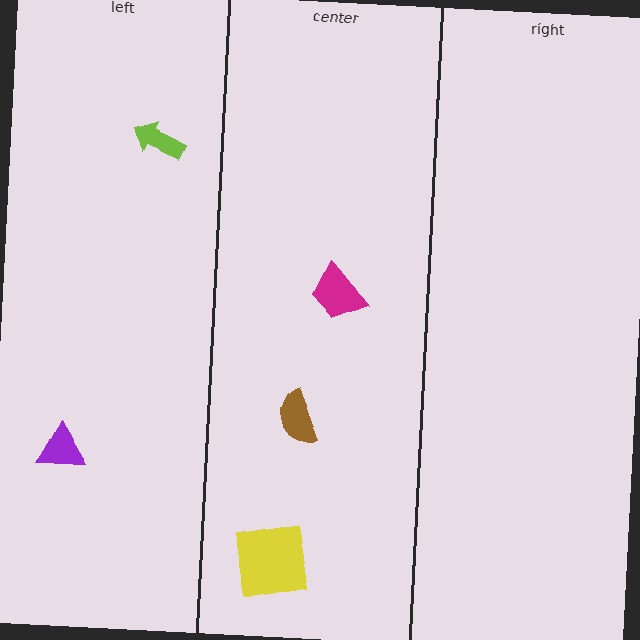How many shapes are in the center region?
3.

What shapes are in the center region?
The brown semicircle, the yellow square, the magenta trapezoid.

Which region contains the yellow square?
The center region.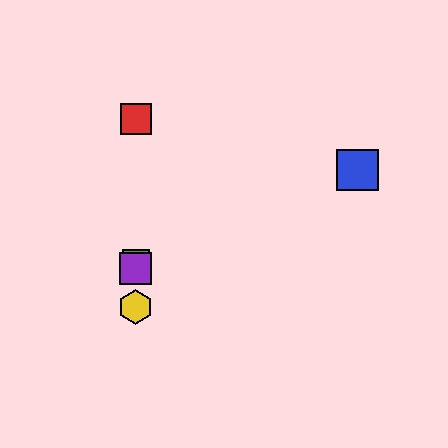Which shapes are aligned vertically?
The red square, the green square, the yellow hexagon, the purple square are aligned vertically.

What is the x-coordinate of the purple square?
The purple square is at x≈136.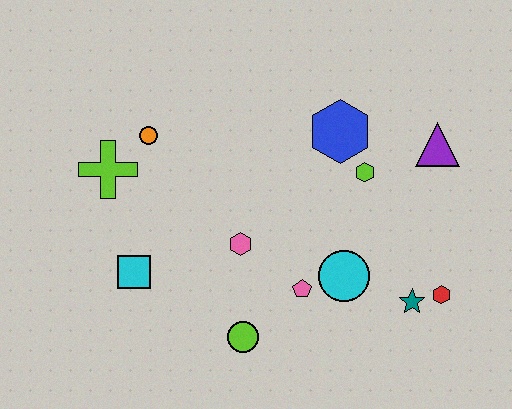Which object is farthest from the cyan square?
The purple triangle is farthest from the cyan square.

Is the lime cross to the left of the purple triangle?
Yes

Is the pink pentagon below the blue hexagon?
Yes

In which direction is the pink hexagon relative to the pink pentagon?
The pink hexagon is to the left of the pink pentagon.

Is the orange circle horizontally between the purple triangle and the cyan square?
Yes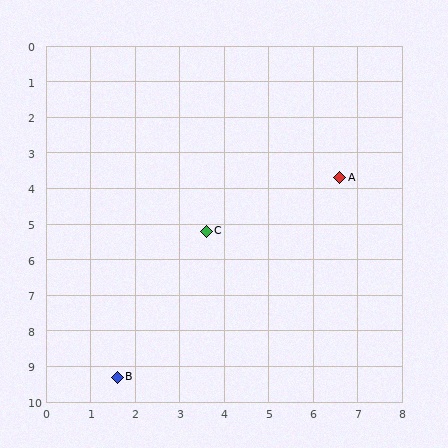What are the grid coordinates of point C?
Point C is at approximately (3.6, 5.2).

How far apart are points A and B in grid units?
Points A and B are about 7.5 grid units apart.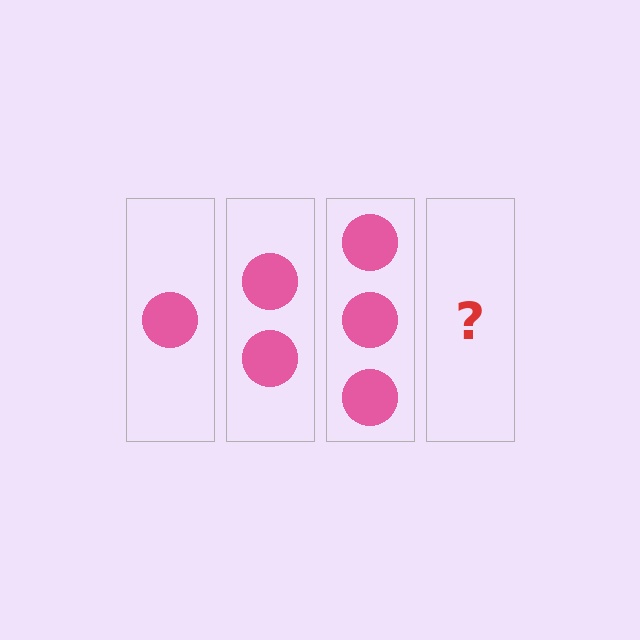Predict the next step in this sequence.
The next step is 4 circles.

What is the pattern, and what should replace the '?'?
The pattern is that each step adds one more circle. The '?' should be 4 circles.